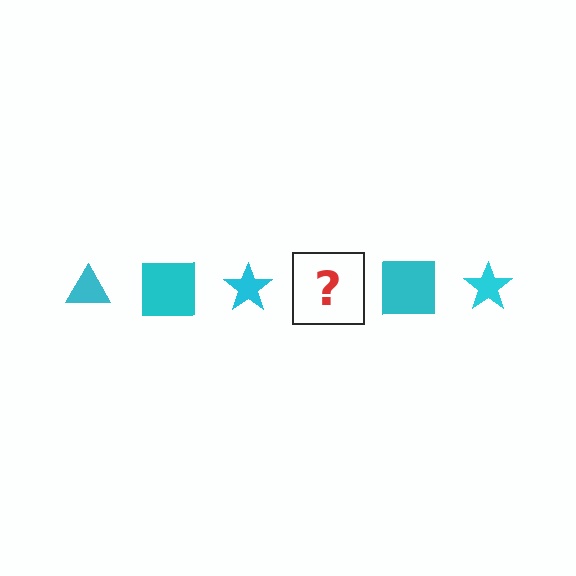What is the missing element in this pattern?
The missing element is a cyan triangle.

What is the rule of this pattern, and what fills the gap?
The rule is that the pattern cycles through triangle, square, star shapes in cyan. The gap should be filled with a cyan triangle.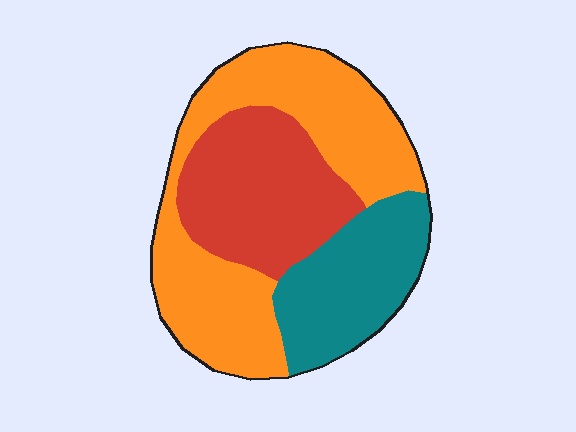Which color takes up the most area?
Orange, at roughly 45%.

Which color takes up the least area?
Teal, at roughly 25%.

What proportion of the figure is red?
Red covers around 30% of the figure.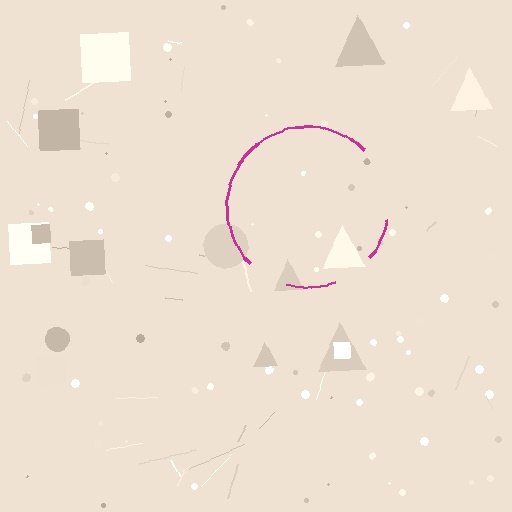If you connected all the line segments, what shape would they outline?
They would outline a circle.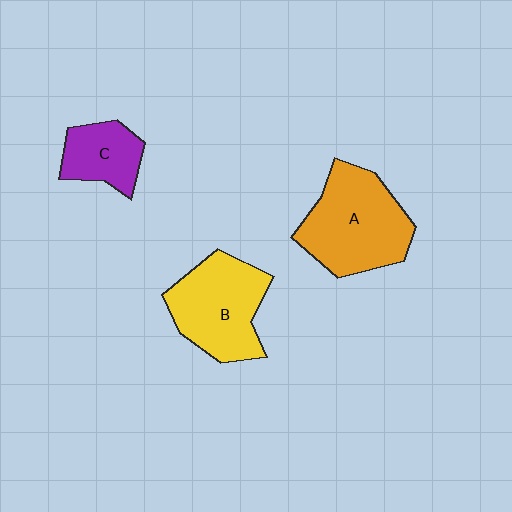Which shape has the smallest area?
Shape C (purple).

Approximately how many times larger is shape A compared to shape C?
Approximately 2.0 times.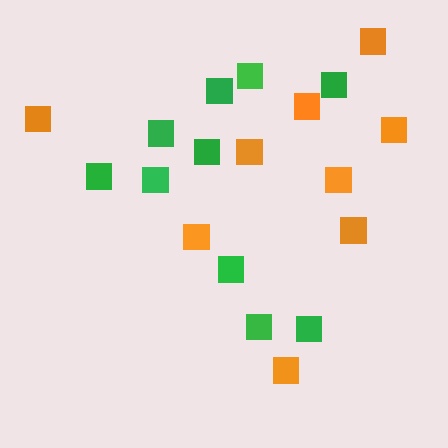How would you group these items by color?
There are 2 groups: one group of green squares (10) and one group of orange squares (9).